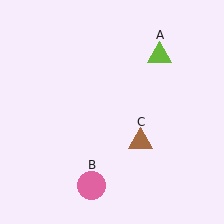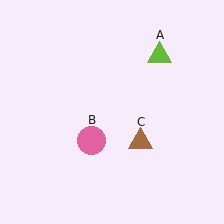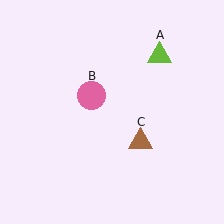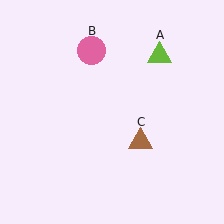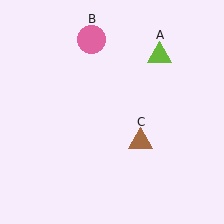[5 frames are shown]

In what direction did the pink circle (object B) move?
The pink circle (object B) moved up.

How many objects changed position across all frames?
1 object changed position: pink circle (object B).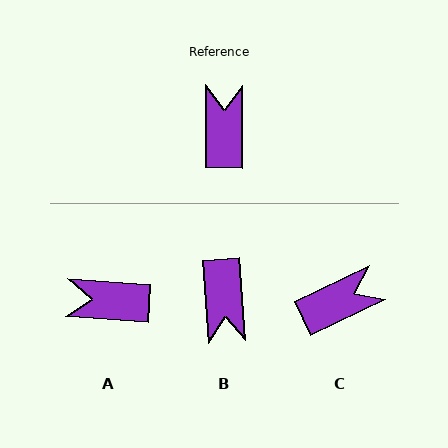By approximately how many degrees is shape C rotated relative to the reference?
Approximately 64 degrees clockwise.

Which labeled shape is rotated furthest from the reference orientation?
B, about 176 degrees away.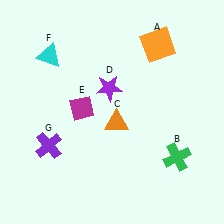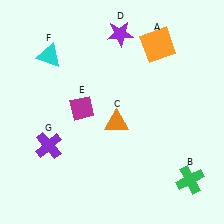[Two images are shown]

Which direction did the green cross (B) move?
The green cross (B) moved down.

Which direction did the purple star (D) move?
The purple star (D) moved up.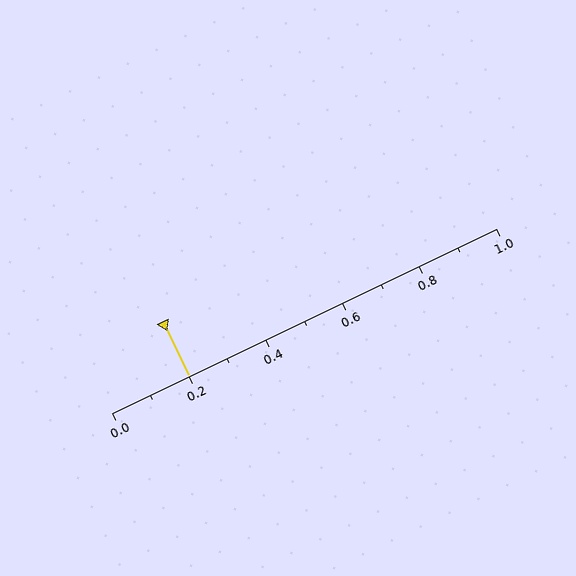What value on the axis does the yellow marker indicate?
The marker indicates approximately 0.2.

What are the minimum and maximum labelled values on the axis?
The axis runs from 0.0 to 1.0.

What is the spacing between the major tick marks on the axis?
The major ticks are spaced 0.2 apart.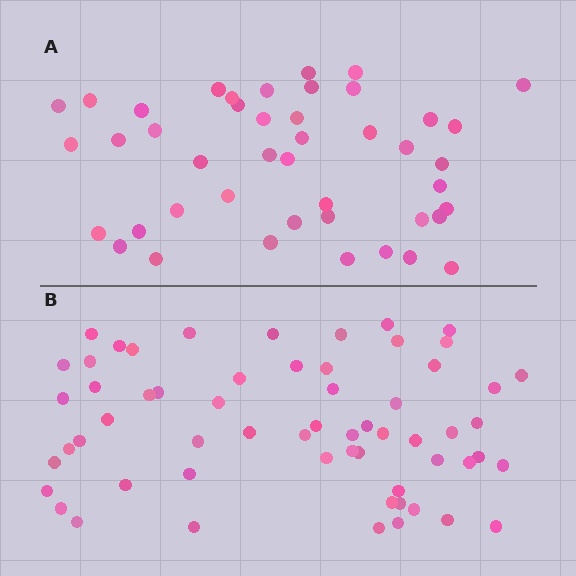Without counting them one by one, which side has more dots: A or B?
Region B (the bottom region) has more dots.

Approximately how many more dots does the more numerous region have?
Region B has approximately 15 more dots than region A.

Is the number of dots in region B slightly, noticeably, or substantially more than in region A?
Region B has noticeably more, but not dramatically so. The ratio is roughly 1.4 to 1.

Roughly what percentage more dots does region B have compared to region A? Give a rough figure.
About 35% more.